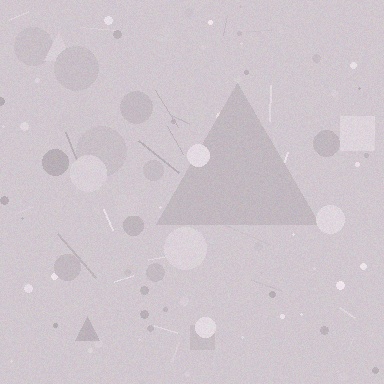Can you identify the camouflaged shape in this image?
The camouflaged shape is a triangle.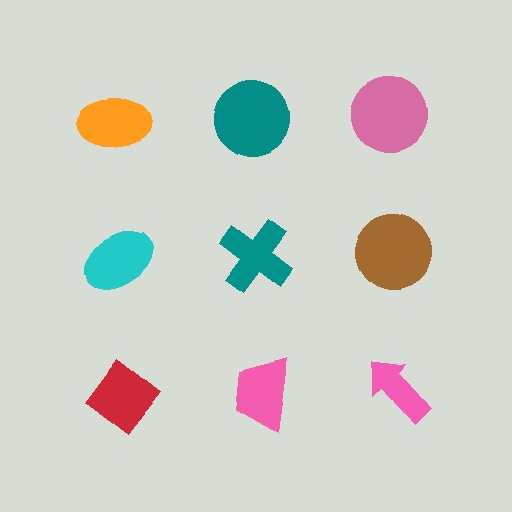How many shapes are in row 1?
3 shapes.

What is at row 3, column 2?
A pink trapezoid.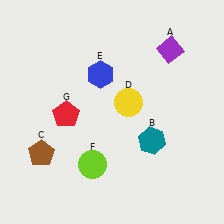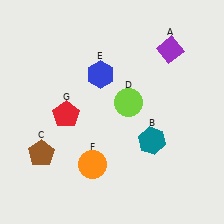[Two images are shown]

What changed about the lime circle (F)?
In Image 1, F is lime. In Image 2, it changed to orange.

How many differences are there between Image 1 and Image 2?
There are 2 differences between the two images.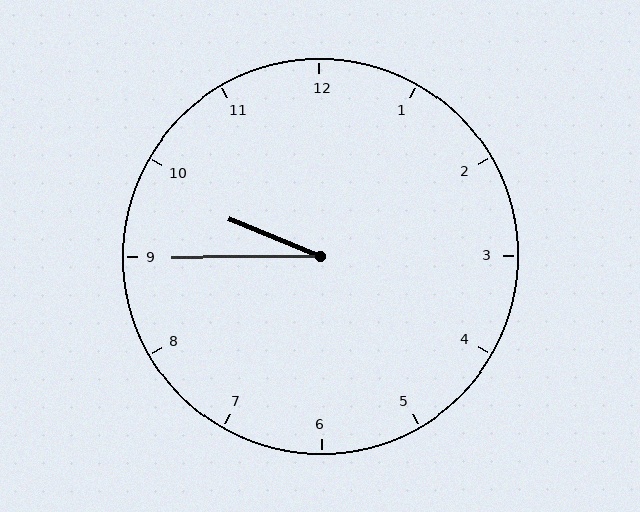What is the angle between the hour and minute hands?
Approximately 22 degrees.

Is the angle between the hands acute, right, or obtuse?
It is acute.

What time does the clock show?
9:45.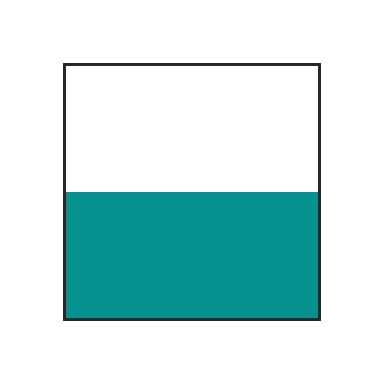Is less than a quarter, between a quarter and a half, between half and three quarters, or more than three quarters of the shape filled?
Between half and three quarters.